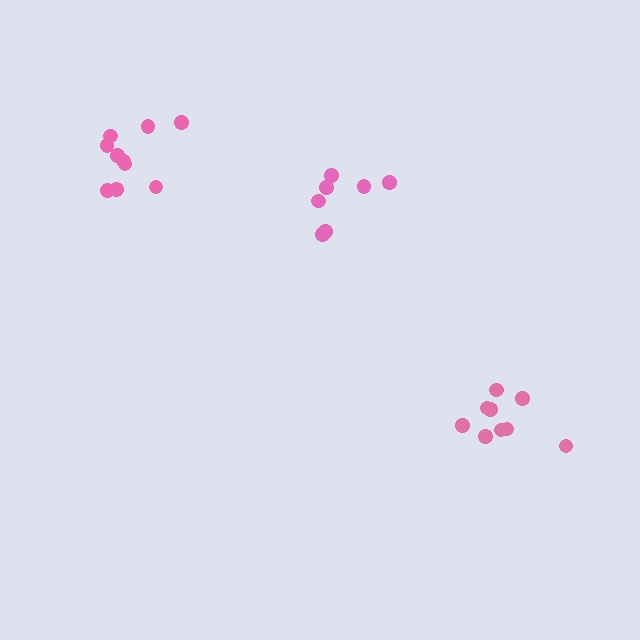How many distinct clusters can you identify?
There are 3 distinct clusters.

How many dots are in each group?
Group 1: 10 dots, Group 2: 7 dots, Group 3: 9 dots (26 total).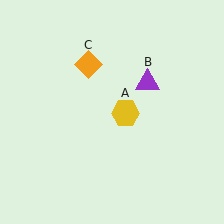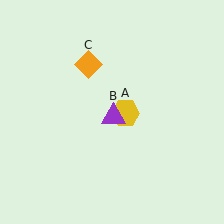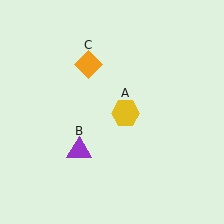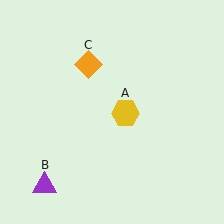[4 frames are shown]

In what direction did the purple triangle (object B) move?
The purple triangle (object B) moved down and to the left.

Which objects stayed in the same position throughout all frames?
Yellow hexagon (object A) and orange diamond (object C) remained stationary.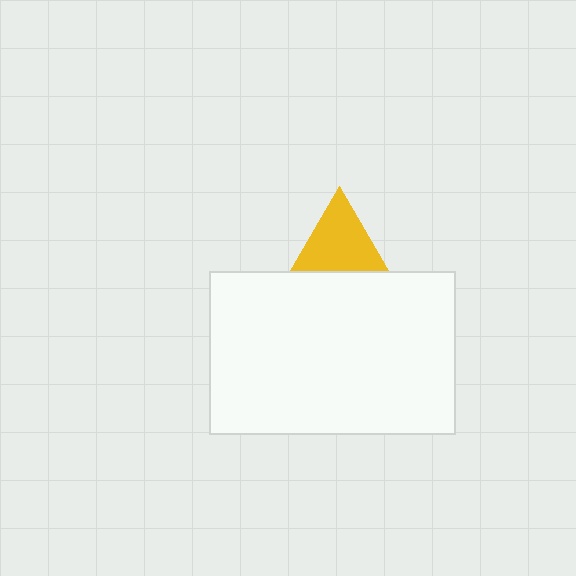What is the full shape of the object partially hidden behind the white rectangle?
The partially hidden object is a yellow triangle.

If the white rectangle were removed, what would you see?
You would see the complete yellow triangle.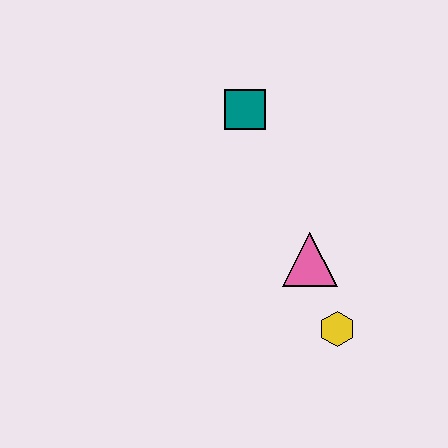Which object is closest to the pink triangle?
The yellow hexagon is closest to the pink triangle.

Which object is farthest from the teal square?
The yellow hexagon is farthest from the teal square.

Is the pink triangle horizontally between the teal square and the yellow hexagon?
Yes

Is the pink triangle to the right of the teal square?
Yes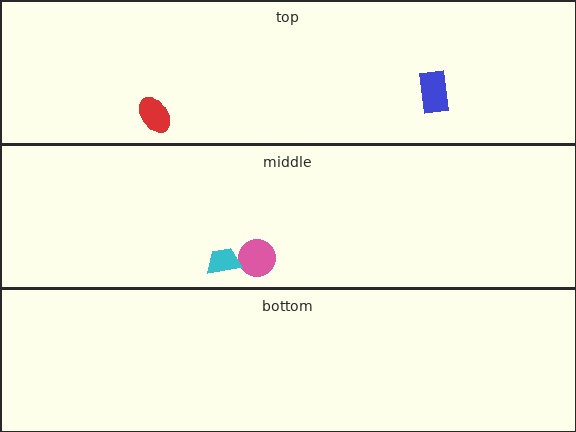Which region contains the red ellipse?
The top region.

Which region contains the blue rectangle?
The top region.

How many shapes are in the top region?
2.